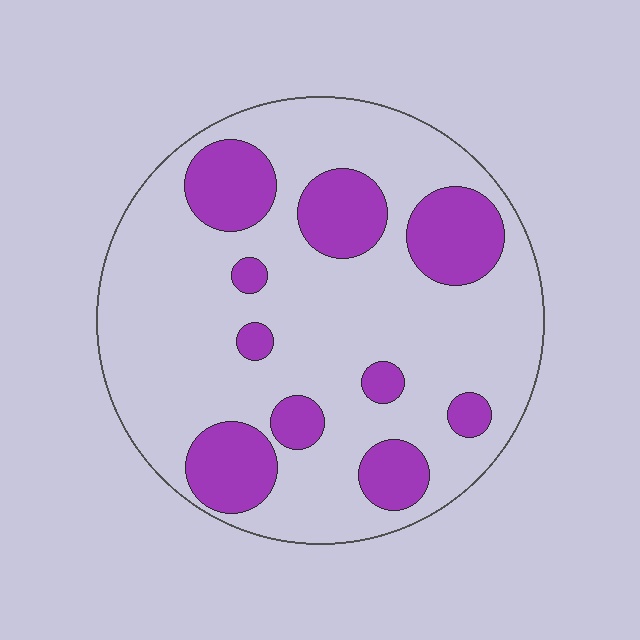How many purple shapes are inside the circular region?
10.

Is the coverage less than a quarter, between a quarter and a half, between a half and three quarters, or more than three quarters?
Less than a quarter.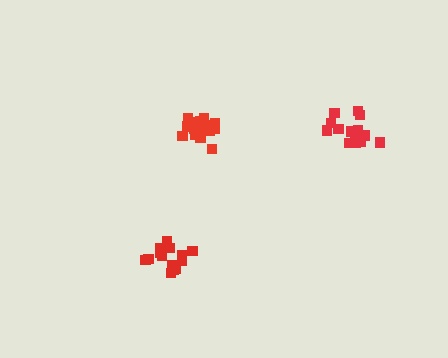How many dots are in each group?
Group 1: 21 dots, Group 2: 15 dots, Group 3: 15 dots (51 total).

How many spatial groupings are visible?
There are 3 spatial groupings.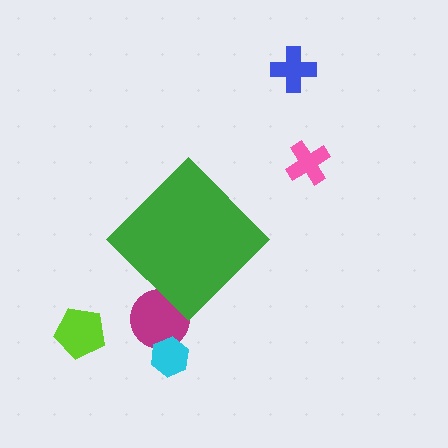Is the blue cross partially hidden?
No, the blue cross is fully visible.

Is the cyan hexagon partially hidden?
No, the cyan hexagon is fully visible.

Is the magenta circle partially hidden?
Yes, the magenta circle is partially hidden behind the green diamond.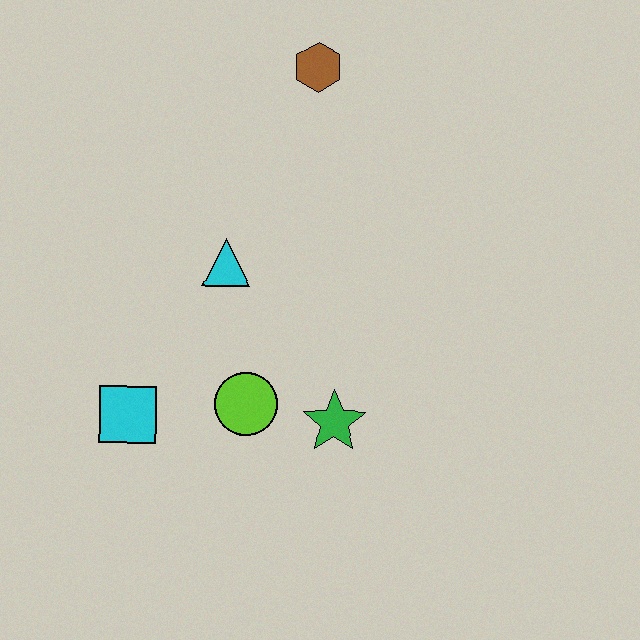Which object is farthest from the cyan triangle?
The brown hexagon is farthest from the cyan triangle.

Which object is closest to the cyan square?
The lime circle is closest to the cyan square.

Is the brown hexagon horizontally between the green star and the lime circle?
Yes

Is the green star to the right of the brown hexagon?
Yes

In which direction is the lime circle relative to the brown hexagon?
The lime circle is below the brown hexagon.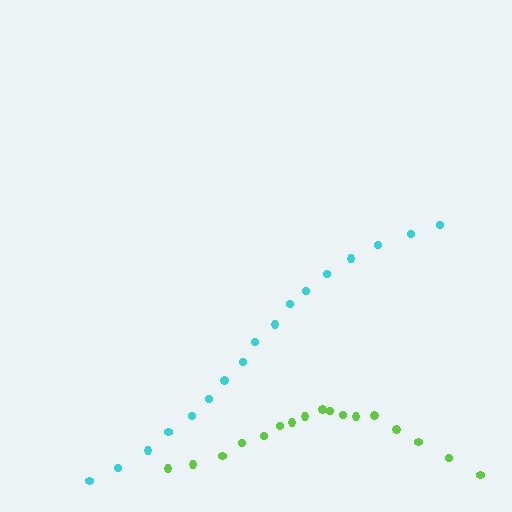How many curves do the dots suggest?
There are 2 distinct paths.